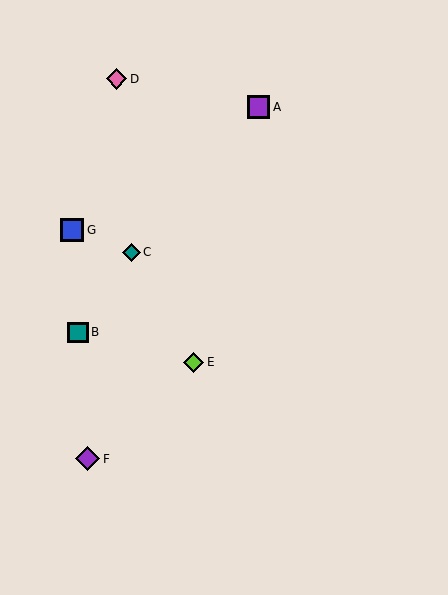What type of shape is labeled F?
Shape F is a purple diamond.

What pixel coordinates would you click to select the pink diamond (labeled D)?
Click at (116, 79) to select the pink diamond D.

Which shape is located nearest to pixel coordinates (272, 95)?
The purple square (labeled A) at (259, 107) is nearest to that location.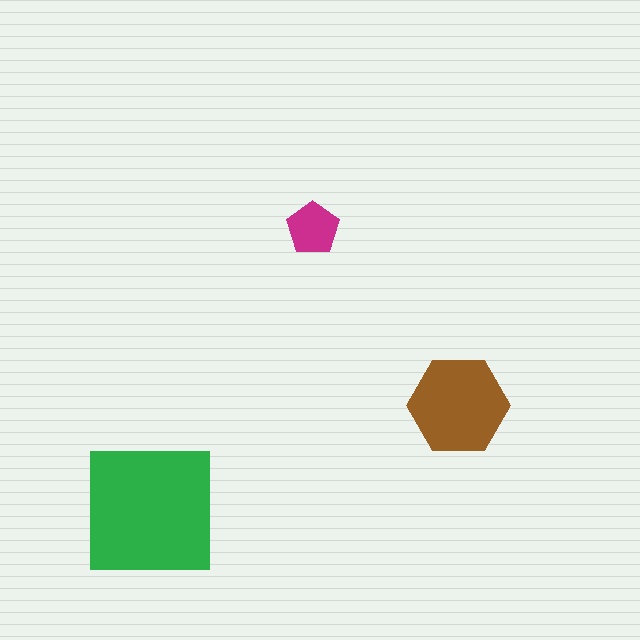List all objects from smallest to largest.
The magenta pentagon, the brown hexagon, the green square.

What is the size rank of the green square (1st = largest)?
1st.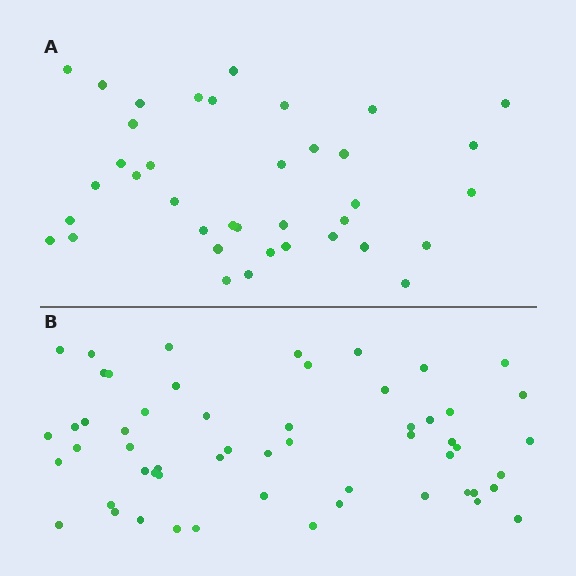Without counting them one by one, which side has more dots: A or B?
Region B (the bottom region) has more dots.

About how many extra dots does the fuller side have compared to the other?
Region B has approximately 20 more dots than region A.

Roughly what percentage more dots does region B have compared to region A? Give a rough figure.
About 45% more.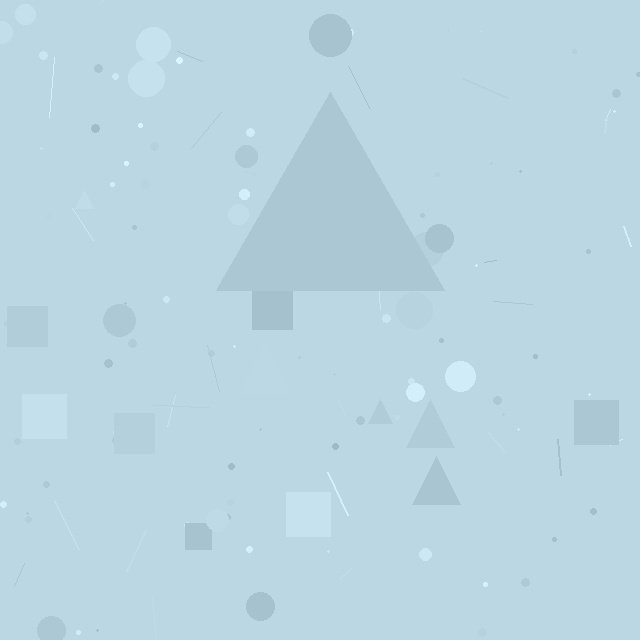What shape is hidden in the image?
A triangle is hidden in the image.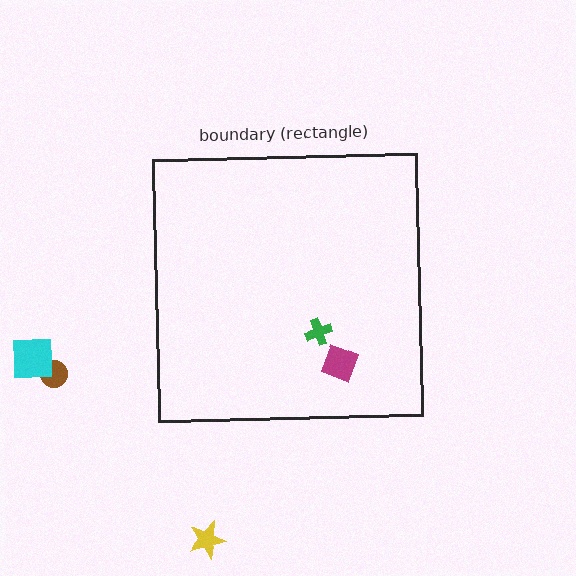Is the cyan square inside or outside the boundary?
Outside.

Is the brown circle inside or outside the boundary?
Outside.